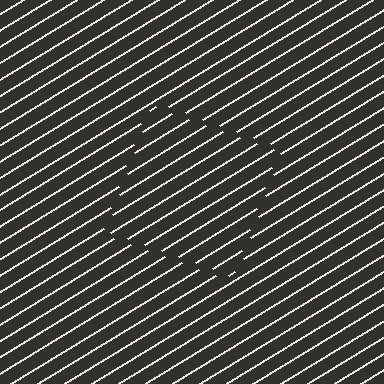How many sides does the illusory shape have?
4 sides — the line-ends trace a square.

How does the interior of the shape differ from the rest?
The interior of the shape contains the same grating, shifted by half a period — the contour is defined by the phase discontinuity where line-ends from the inner and outer gratings abut.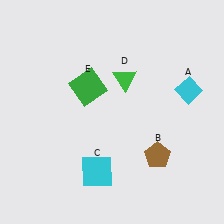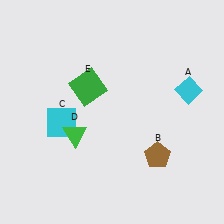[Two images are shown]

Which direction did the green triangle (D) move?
The green triangle (D) moved down.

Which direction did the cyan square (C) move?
The cyan square (C) moved up.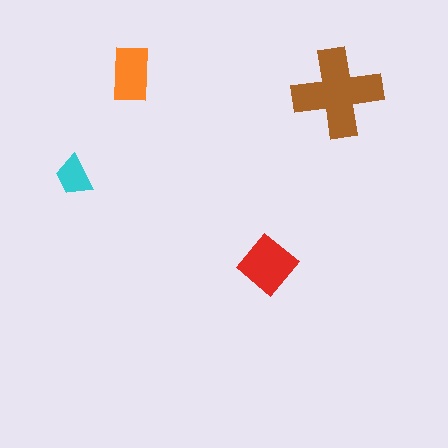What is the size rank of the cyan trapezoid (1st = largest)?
4th.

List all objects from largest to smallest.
The brown cross, the red diamond, the orange rectangle, the cyan trapezoid.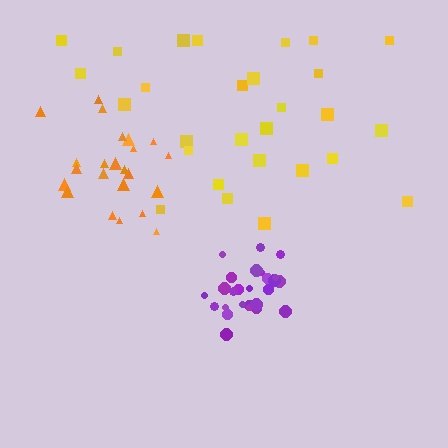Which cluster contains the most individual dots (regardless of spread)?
Yellow (28).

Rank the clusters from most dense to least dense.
purple, orange, yellow.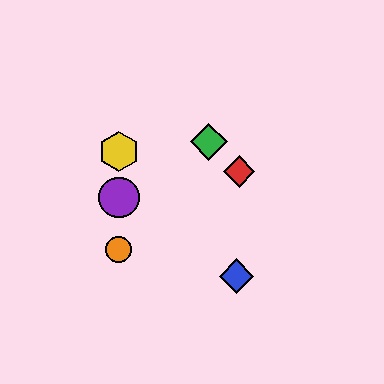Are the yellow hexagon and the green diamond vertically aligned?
No, the yellow hexagon is at x≈119 and the green diamond is at x≈209.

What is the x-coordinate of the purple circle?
The purple circle is at x≈119.